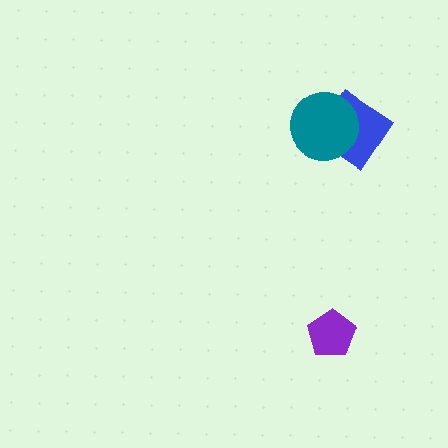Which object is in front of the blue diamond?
The teal circle is in front of the blue diamond.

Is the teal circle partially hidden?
No, no other shape covers it.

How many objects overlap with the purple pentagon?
0 objects overlap with the purple pentagon.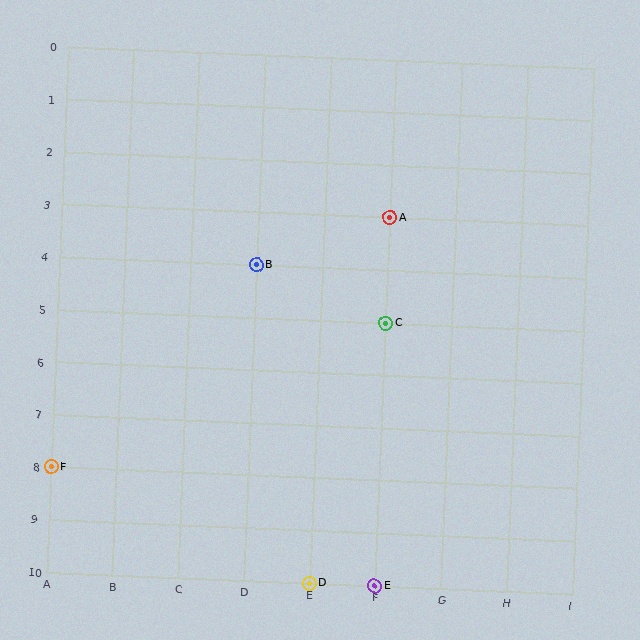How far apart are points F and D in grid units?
Points F and D are 4 columns and 2 rows apart (about 4.5 grid units diagonally).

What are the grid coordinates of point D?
Point D is at grid coordinates (E, 10).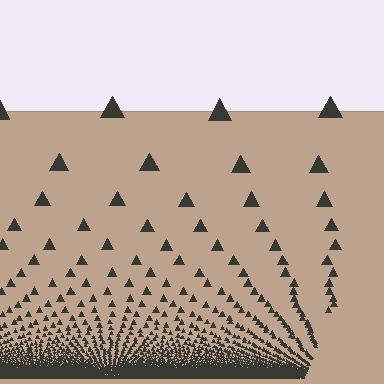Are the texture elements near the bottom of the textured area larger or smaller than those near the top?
Smaller. The gradient is inverted — elements near the bottom are smaller and denser.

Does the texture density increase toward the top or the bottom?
Density increases toward the bottom.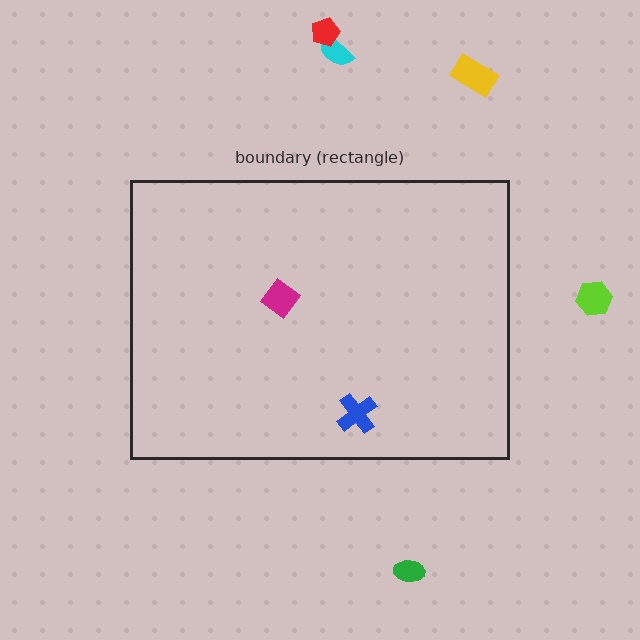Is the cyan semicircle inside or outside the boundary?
Outside.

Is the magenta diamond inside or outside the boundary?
Inside.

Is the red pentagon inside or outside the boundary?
Outside.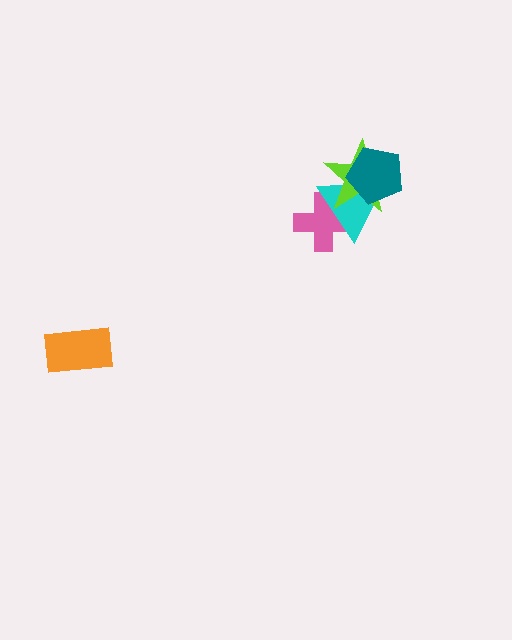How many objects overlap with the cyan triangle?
3 objects overlap with the cyan triangle.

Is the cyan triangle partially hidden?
Yes, it is partially covered by another shape.